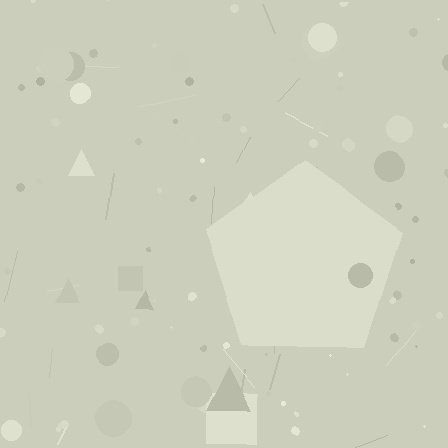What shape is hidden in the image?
A pentagon is hidden in the image.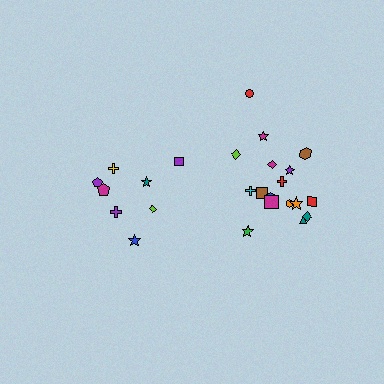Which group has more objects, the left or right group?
The right group.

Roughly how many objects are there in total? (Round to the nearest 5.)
Roughly 25 objects in total.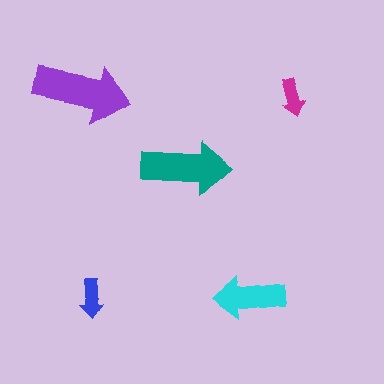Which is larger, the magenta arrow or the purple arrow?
The purple one.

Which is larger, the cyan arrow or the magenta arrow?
The cyan one.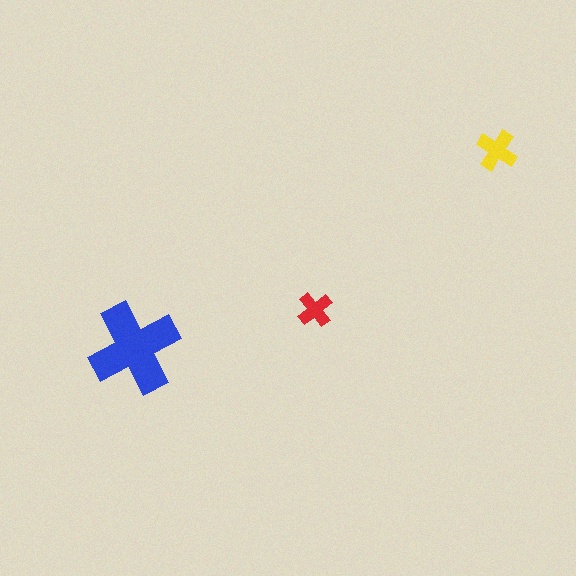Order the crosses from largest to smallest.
the blue one, the yellow one, the red one.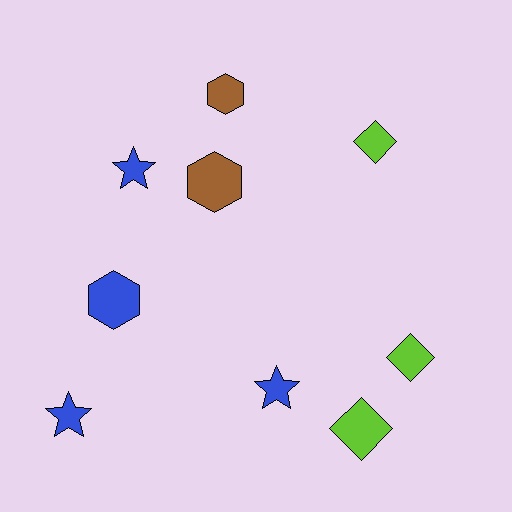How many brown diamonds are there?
There are no brown diamonds.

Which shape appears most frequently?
Hexagon, with 3 objects.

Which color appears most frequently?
Blue, with 4 objects.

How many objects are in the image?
There are 9 objects.